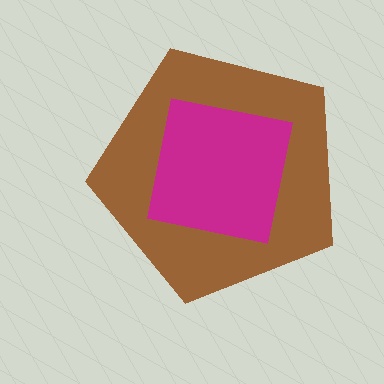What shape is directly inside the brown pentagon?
The magenta square.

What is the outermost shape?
The brown pentagon.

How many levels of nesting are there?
2.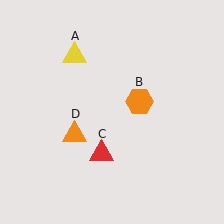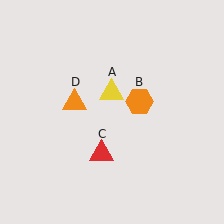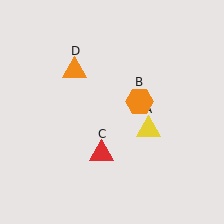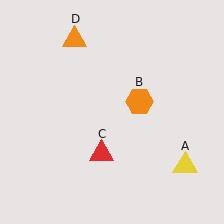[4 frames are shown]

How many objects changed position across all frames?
2 objects changed position: yellow triangle (object A), orange triangle (object D).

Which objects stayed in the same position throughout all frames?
Orange hexagon (object B) and red triangle (object C) remained stationary.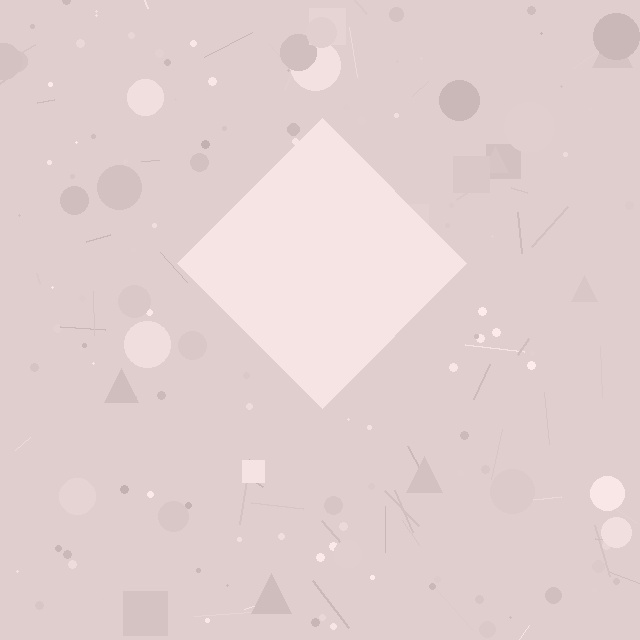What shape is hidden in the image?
A diamond is hidden in the image.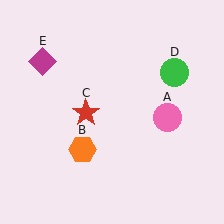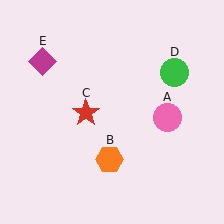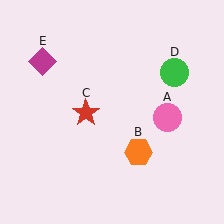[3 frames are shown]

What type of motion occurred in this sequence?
The orange hexagon (object B) rotated counterclockwise around the center of the scene.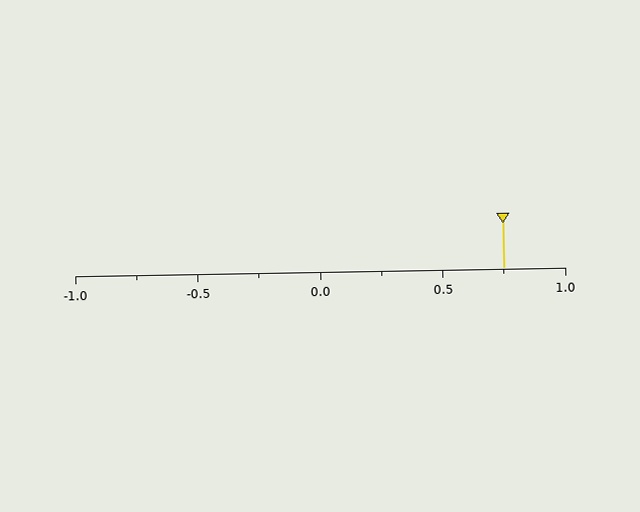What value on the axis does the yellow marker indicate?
The marker indicates approximately 0.75.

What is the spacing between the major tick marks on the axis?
The major ticks are spaced 0.5 apart.